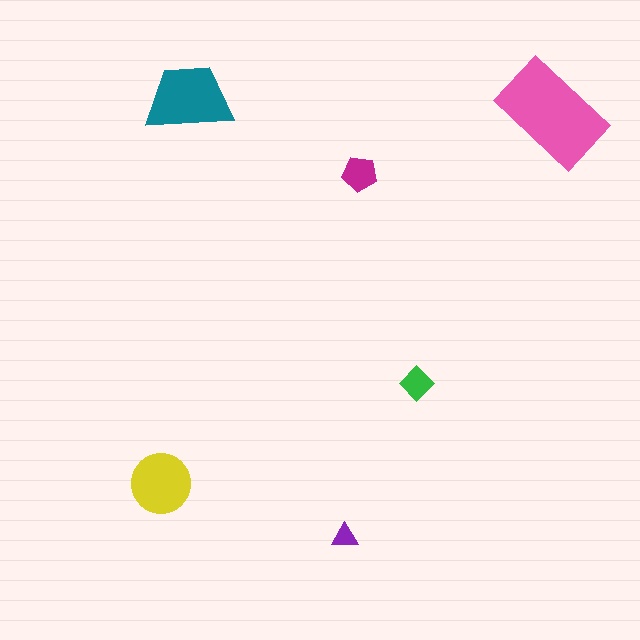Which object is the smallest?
The purple triangle.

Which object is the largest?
The pink rectangle.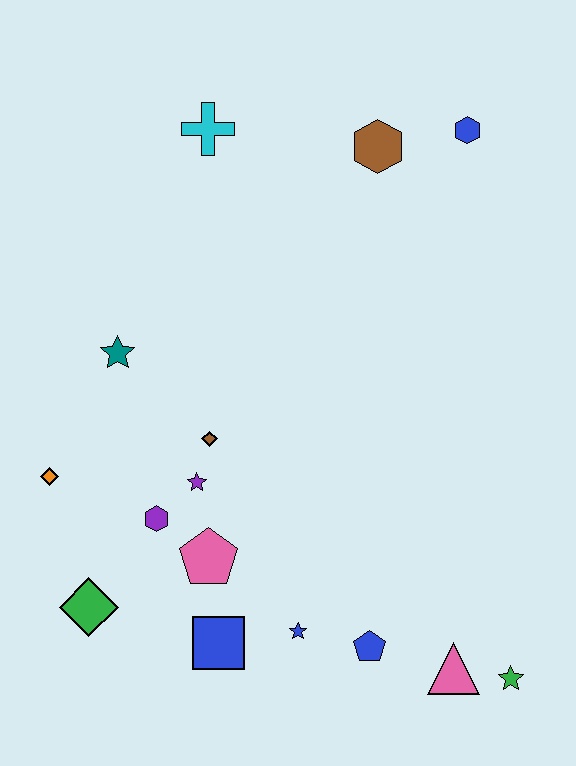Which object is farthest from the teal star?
The green star is farthest from the teal star.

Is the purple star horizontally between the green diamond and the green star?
Yes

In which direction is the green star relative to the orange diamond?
The green star is to the right of the orange diamond.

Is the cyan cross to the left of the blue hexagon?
Yes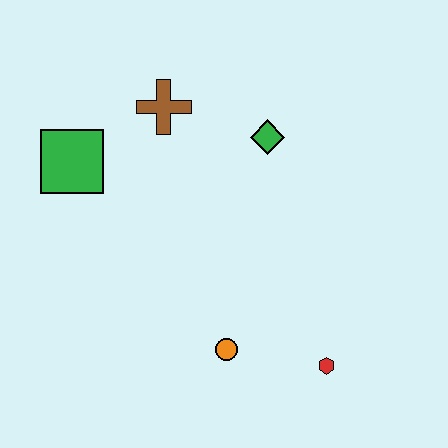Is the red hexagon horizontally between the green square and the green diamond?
No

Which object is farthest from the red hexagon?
The green square is farthest from the red hexagon.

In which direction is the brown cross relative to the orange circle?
The brown cross is above the orange circle.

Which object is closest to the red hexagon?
The orange circle is closest to the red hexagon.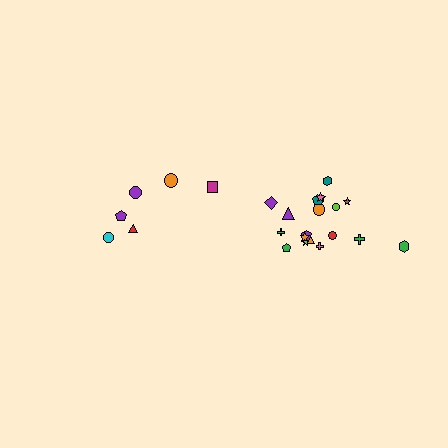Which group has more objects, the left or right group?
The right group.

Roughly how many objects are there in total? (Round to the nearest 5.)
Roughly 25 objects in total.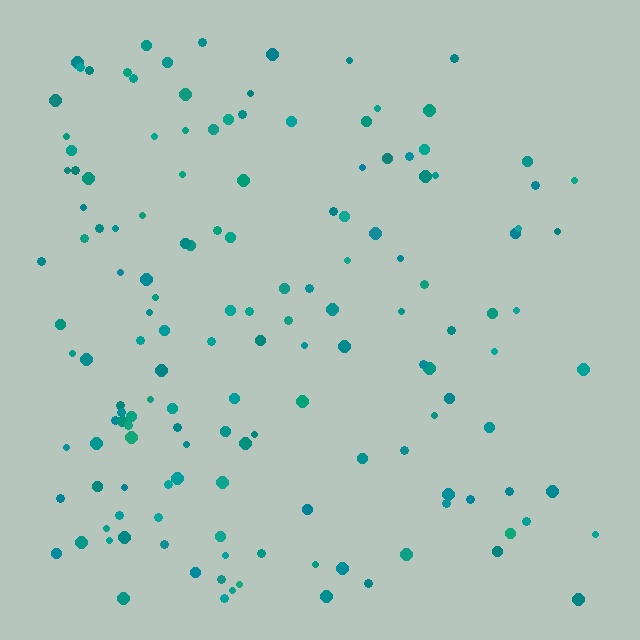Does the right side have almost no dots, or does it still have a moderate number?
Still a moderate number, just noticeably fewer than the left.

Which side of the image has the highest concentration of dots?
The left.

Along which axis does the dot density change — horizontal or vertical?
Horizontal.